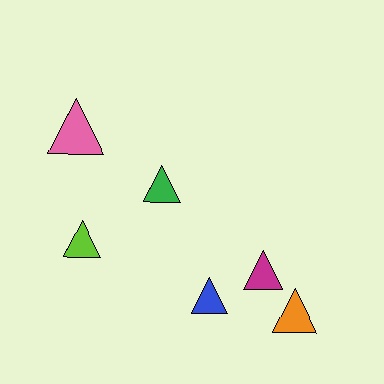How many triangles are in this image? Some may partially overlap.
There are 6 triangles.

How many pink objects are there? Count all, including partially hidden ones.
There is 1 pink object.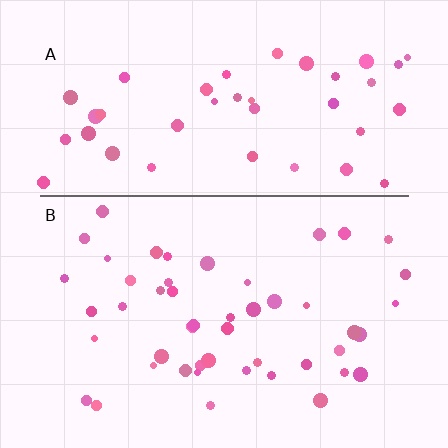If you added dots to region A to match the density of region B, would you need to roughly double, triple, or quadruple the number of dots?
Approximately double.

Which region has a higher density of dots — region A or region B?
B (the bottom).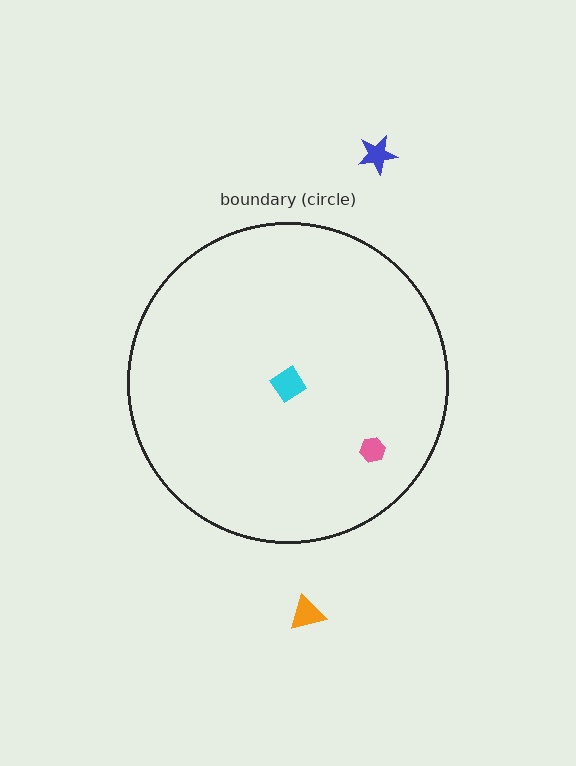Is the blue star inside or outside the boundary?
Outside.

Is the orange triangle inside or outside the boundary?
Outside.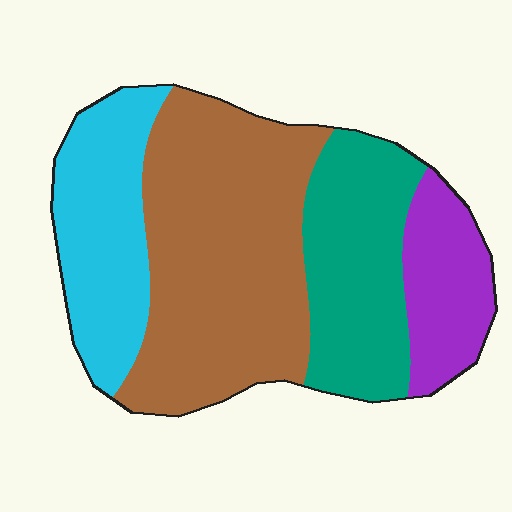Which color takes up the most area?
Brown, at roughly 45%.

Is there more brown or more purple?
Brown.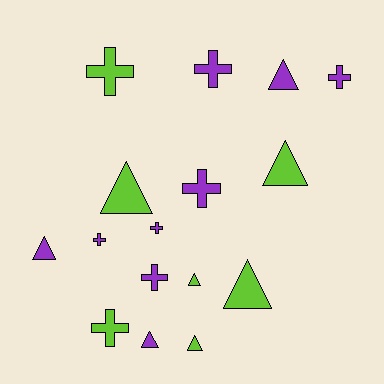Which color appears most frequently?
Purple, with 9 objects.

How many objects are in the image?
There are 16 objects.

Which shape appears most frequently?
Triangle, with 8 objects.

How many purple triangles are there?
There are 3 purple triangles.